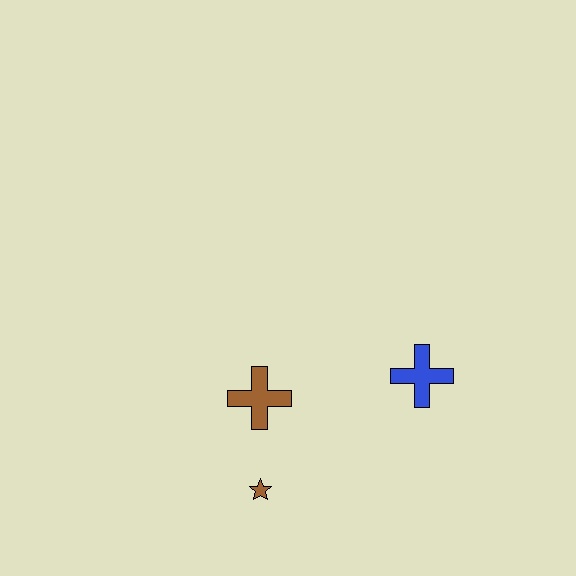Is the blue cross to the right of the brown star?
Yes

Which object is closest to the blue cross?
The brown cross is closest to the blue cross.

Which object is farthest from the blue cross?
The brown star is farthest from the blue cross.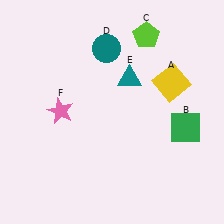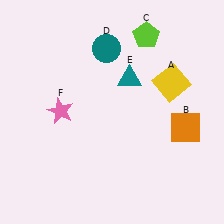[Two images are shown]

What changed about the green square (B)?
In Image 1, B is green. In Image 2, it changed to orange.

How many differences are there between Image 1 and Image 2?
There is 1 difference between the two images.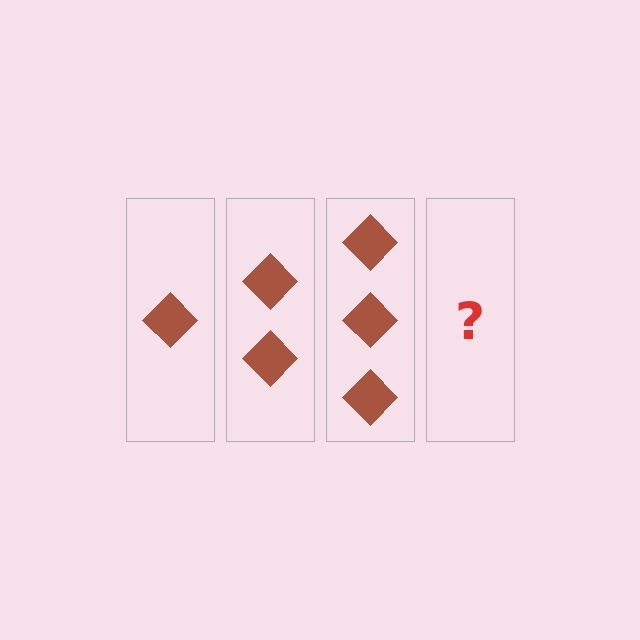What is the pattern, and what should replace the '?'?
The pattern is that each step adds one more diamond. The '?' should be 4 diamonds.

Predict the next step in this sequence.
The next step is 4 diamonds.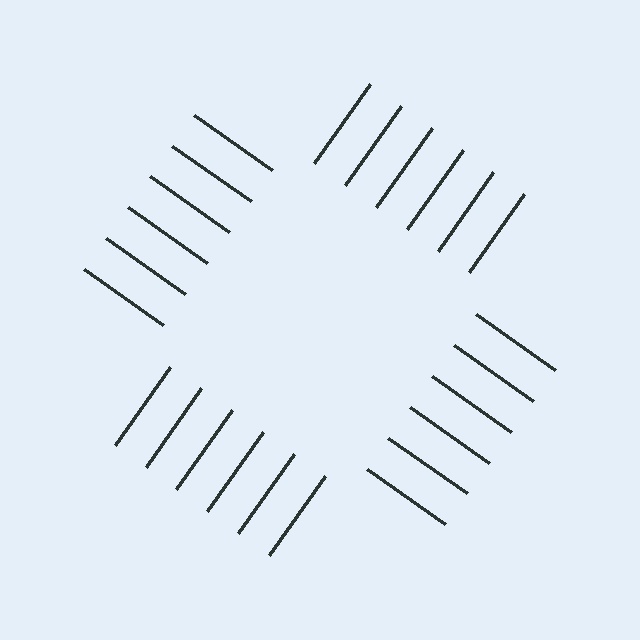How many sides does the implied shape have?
4 sides — the line-ends trace a square.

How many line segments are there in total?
24 — 6 along each of the 4 edges.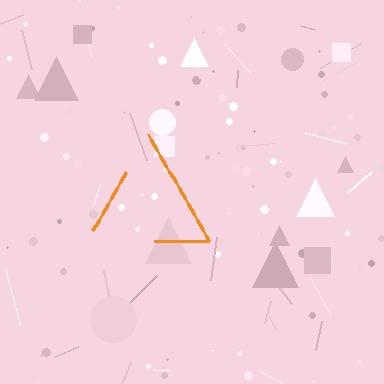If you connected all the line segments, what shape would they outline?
They would outline a triangle.